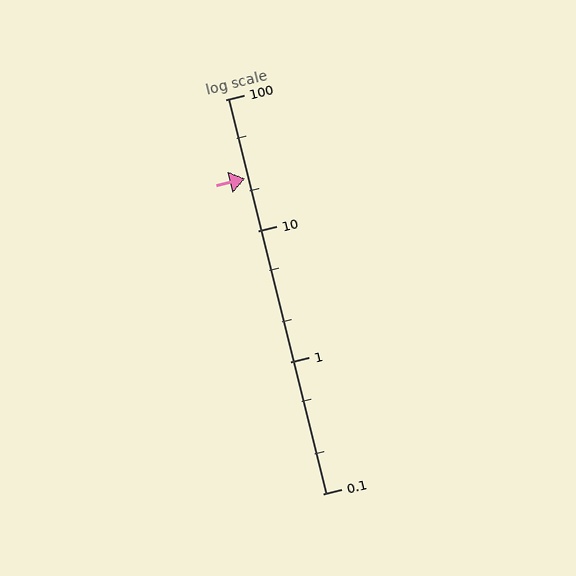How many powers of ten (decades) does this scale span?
The scale spans 3 decades, from 0.1 to 100.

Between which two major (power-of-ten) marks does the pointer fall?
The pointer is between 10 and 100.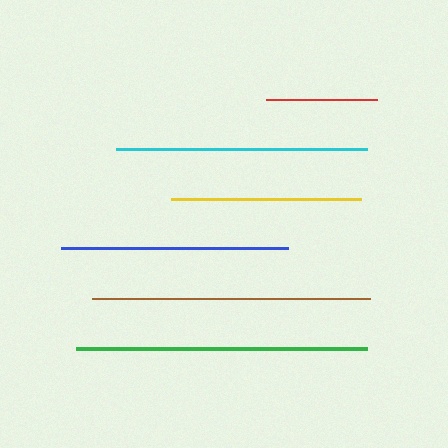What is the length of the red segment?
The red segment is approximately 110 pixels long.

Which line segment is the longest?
The green line is the longest at approximately 291 pixels.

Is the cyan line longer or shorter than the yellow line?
The cyan line is longer than the yellow line.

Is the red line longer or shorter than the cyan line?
The cyan line is longer than the red line.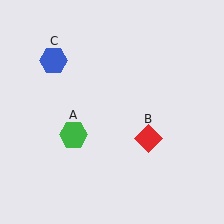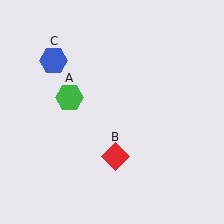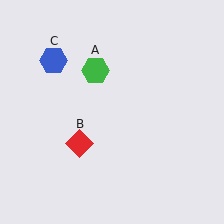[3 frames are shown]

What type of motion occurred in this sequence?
The green hexagon (object A), red diamond (object B) rotated clockwise around the center of the scene.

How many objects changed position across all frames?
2 objects changed position: green hexagon (object A), red diamond (object B).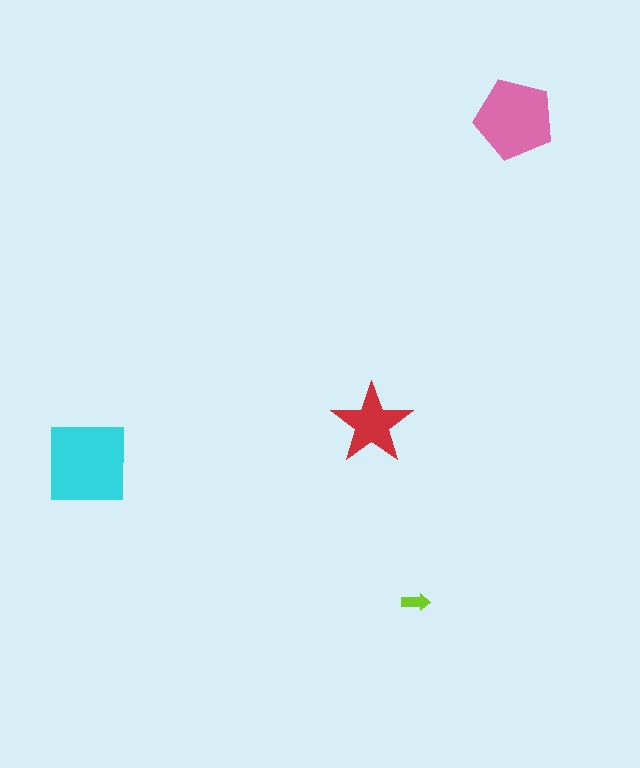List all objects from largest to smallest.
The cyan square, the pink pentagon, the red star, the lime arrow.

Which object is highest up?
The pink pentagon is topmost.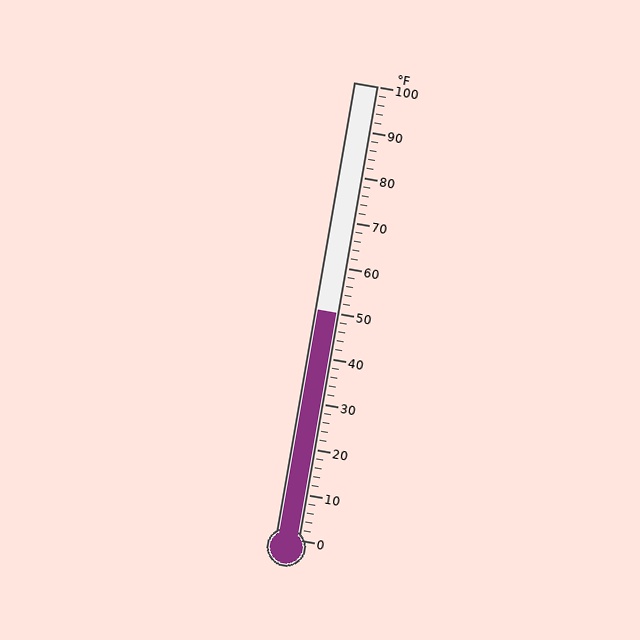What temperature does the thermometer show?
The thermometer shows approximately 50°F.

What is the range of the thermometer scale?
The thermometer scale ranges from 0°F to 100°F.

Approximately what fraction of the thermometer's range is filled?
The thermometer is filled to approximately 50% of its range.